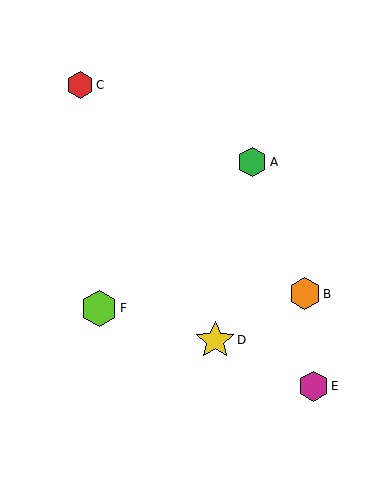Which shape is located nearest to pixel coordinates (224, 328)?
The yellow star (labeled D) at (215, 340) is nearest to that location.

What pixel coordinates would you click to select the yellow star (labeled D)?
Click at (215, 340) to select the yellow star D.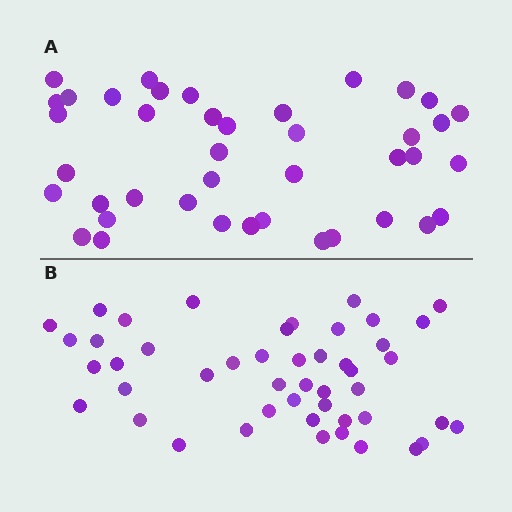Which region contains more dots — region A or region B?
Region B (the bottom region) has more dots.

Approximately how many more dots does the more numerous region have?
Region B has about 6 more dots than region A.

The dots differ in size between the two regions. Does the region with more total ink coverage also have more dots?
No. Region A has more total ink coverage because its dots are larger, but region B actually contains more individual dots. Total area can be misleading — the number of items is what matters here.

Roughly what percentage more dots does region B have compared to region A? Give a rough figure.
About 15% more.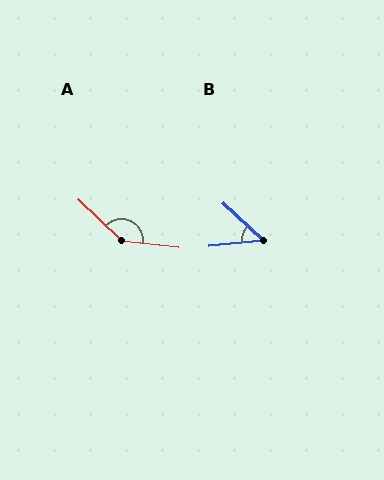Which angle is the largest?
A, at approximately 143 degrees.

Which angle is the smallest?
B, at approximately 49 degrees.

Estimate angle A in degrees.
Approximately 143 degrees.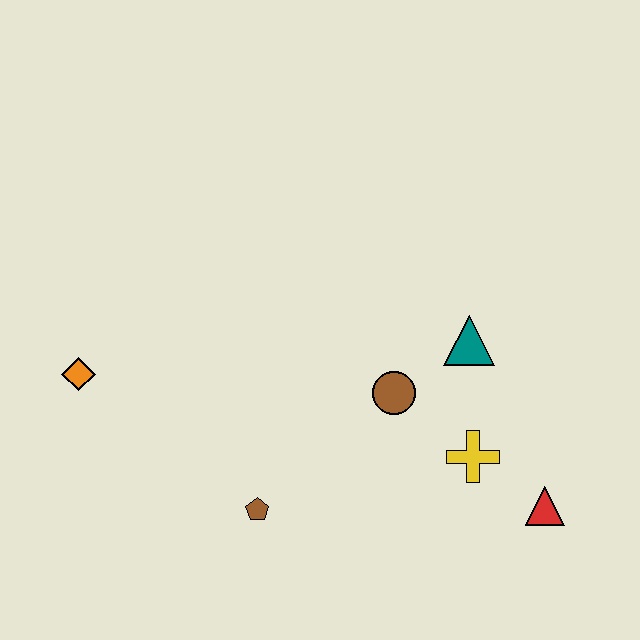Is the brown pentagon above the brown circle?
No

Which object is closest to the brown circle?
The teal triangle is closest to the brown circle.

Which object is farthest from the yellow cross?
The orange diamond is farthest from the yellow cross.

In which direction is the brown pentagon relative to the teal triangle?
The brown pentagon is to the left of the teal triangle.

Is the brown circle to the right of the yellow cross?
No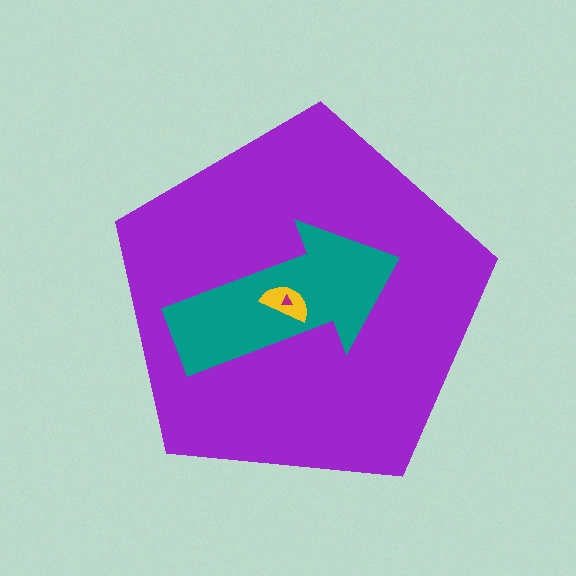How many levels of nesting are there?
4.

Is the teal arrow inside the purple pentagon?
Yes.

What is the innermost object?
The magenta triangle.